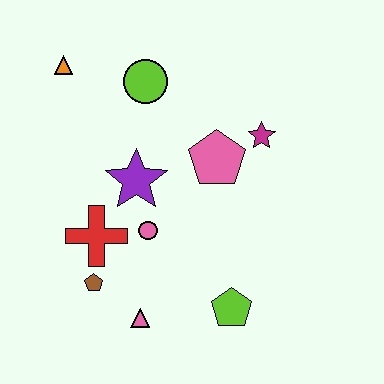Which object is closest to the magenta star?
The pink pentagon is closest to the magenta star.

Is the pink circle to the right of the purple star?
Yes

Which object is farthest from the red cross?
The magenta star is farthest from the red cross.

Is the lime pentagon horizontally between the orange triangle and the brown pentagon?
No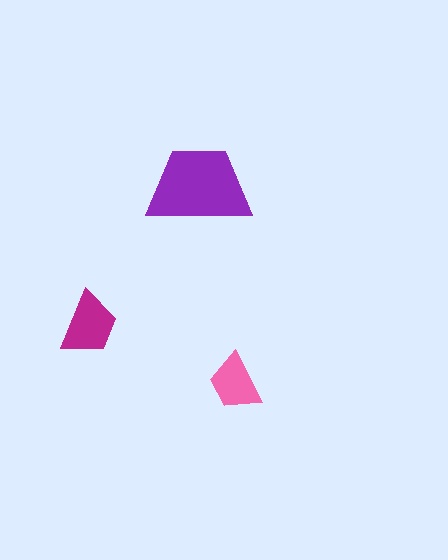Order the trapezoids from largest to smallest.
the purple one, the magenta one, the pink one.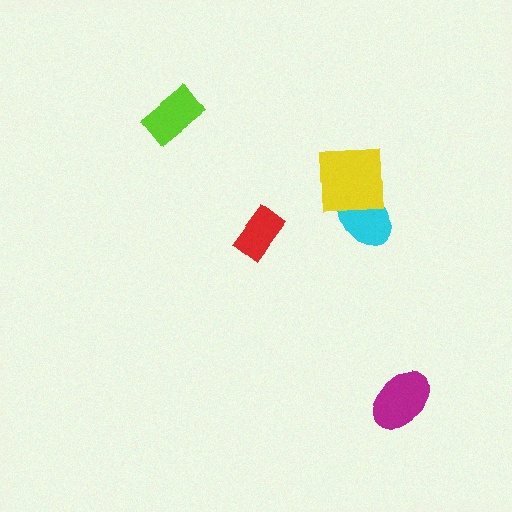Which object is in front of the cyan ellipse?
The yellow square is in front of the cyan ellipse.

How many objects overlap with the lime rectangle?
0 objects overlap with the lime rectangle.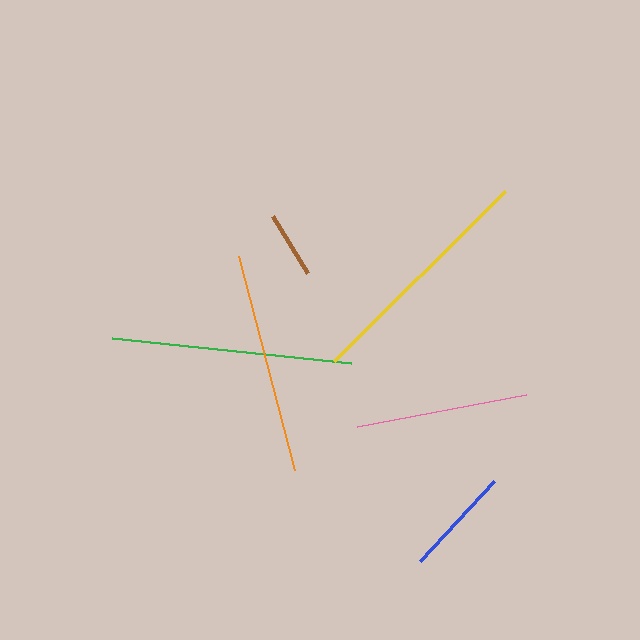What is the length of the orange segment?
The orange segment is approximately 221 pixels long.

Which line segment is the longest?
The green line is the longest at approximately 241 pixels.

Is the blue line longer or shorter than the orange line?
The orange line is longer than the blue line.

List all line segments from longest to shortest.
From longest to shortest: green, yellow, orange, pink, blue, brown.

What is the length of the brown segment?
The brown segment is approximately 67 pixels long.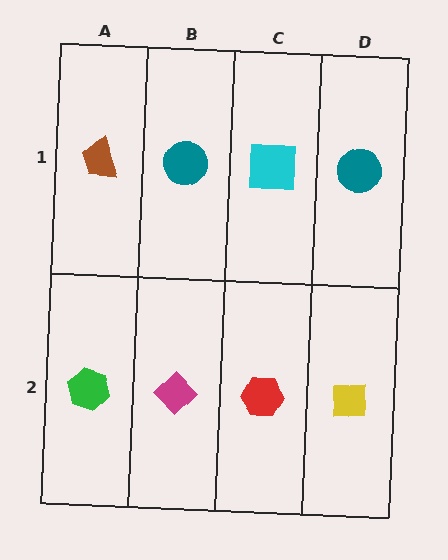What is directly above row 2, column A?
A brown trapezoid.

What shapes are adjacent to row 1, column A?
A green hexagon (row 2, column A), a teal circle (row 1, column B).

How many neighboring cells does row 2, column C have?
3.